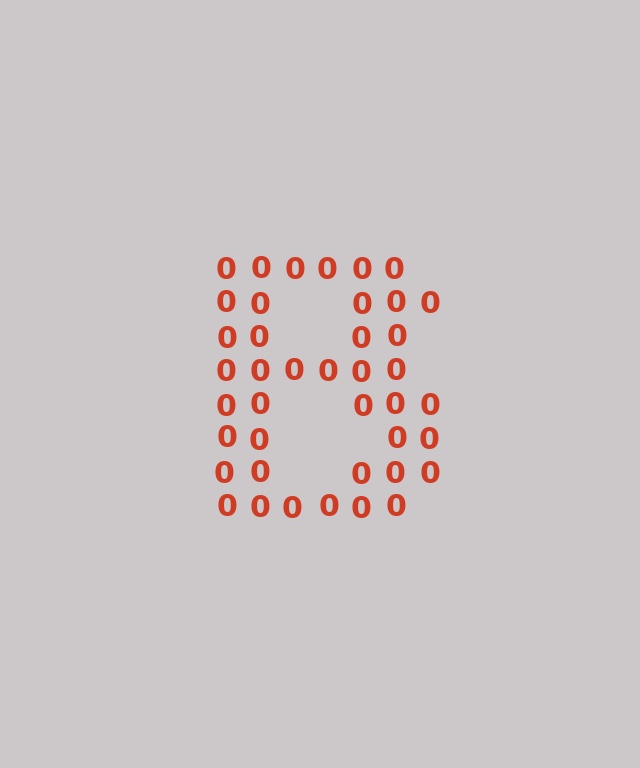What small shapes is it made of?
It is made of small digit 0's.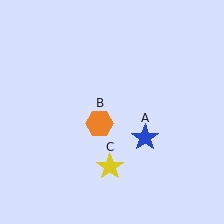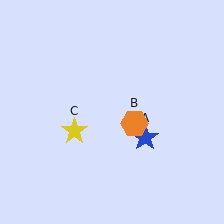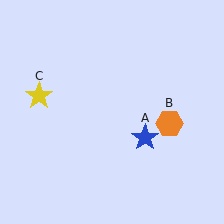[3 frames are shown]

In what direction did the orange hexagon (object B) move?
The orange hexagon (object B) moved right.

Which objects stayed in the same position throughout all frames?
Blue star (object A) remained stationary.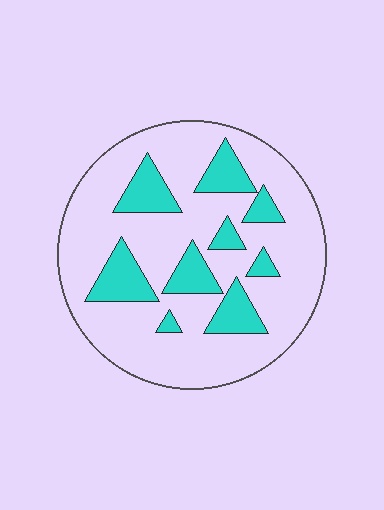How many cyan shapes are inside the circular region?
9.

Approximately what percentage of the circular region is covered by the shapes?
Approximately 20%.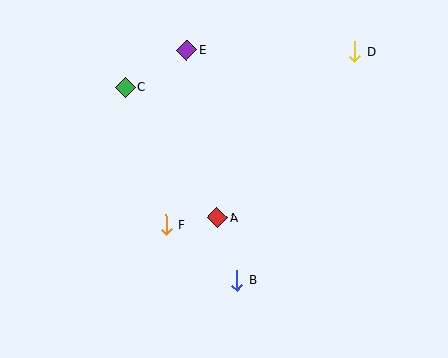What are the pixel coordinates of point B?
Point B is at (237, 280).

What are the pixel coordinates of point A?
Point A is at (217, 218).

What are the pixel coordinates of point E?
Point E is at (187, 50).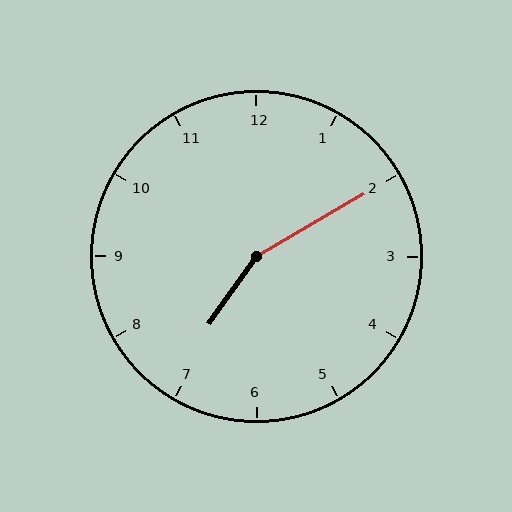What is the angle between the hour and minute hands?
Approximately 155 degrees.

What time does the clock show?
7:10.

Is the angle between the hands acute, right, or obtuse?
It is obtuse.